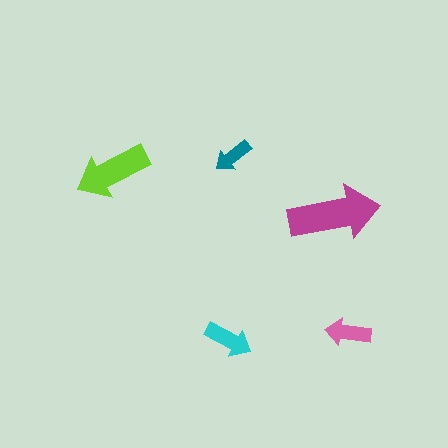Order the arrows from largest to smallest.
the magenta one, the lime one, the cyan one, the pink one, the teal one.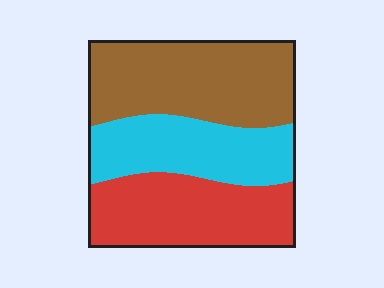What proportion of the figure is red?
Red covers roughly 35% of the figure.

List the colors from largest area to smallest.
From largest to smallest: brown, red, cyan.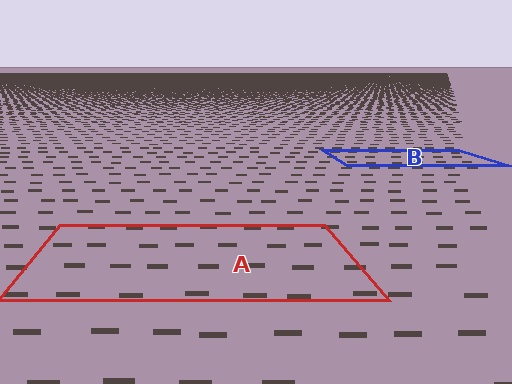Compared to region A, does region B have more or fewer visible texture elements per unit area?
Region B has more texture elements per unit area — they are packed more densely because it is farther away.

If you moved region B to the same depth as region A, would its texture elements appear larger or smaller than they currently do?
They would appear larger. At a closer depth, the same texture elements are projected at a bigger on-screen size.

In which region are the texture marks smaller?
The texture marks are smaller in region B, because it is farther away.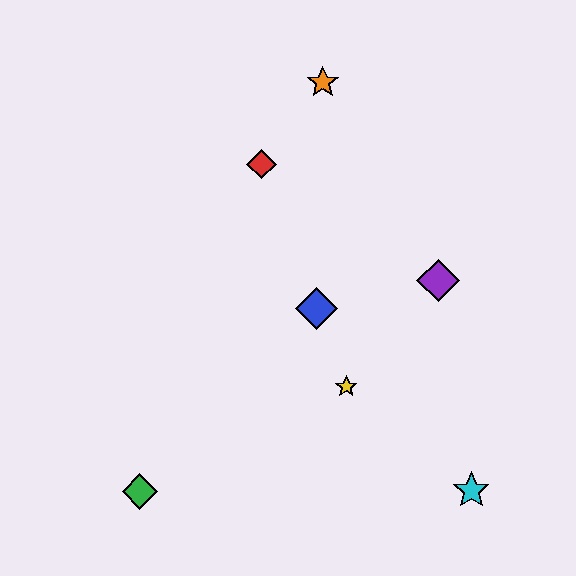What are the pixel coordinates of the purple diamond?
The purple diamond is at (438, 281).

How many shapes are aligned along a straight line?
3 shapes (the red diamond, the blue diamond, the yellow star) are aligned along a straight line.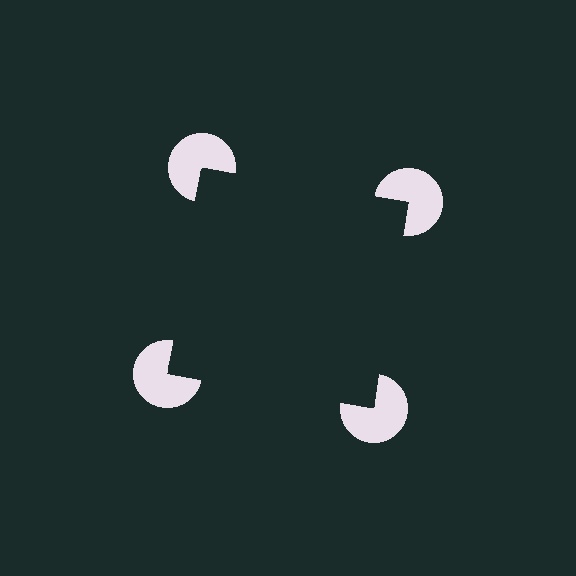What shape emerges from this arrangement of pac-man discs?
An illusory square — its edges are inferred from the aligned wedge cuts in the pac-man discs, not physically drawn.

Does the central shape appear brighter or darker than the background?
It typically appears slightly darker than the background, even though no actual brightness change is drawn.